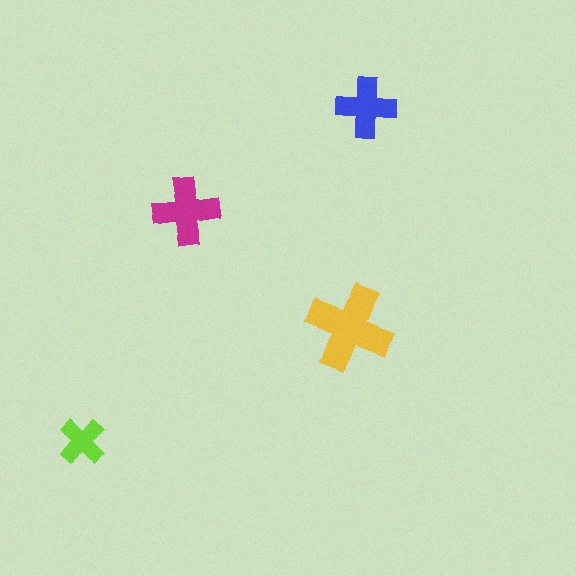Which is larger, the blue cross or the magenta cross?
The magenta one.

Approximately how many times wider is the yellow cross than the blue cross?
About 1.5 times wider.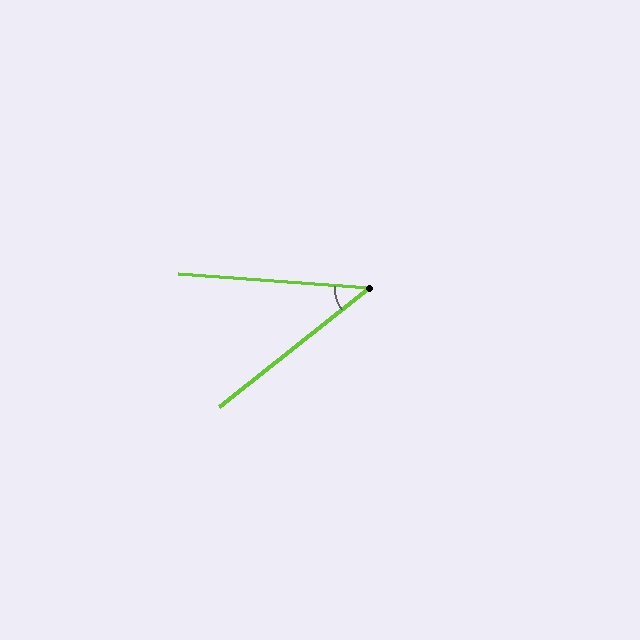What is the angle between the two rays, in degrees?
Approximately 43 degrees.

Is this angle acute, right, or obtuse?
It is acute.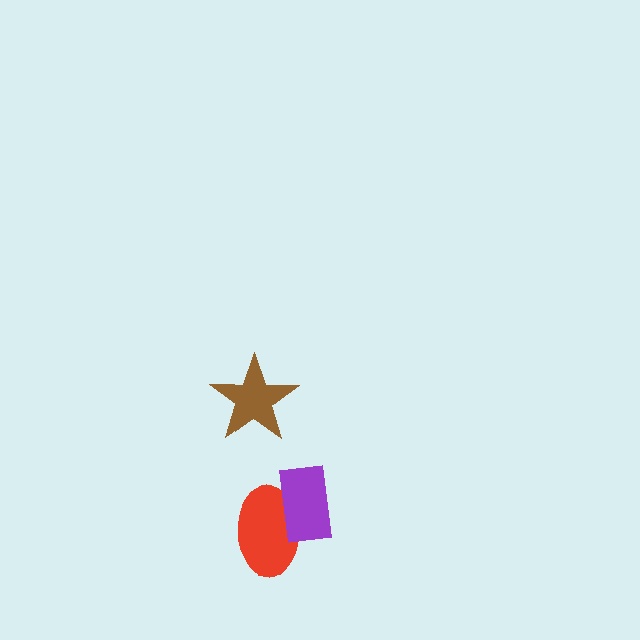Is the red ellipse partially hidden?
Yes, it is partially covered by another shape.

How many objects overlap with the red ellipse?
1 object overlaps with the red ellipse.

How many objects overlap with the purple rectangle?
1 object overlaps with the purple rectangle.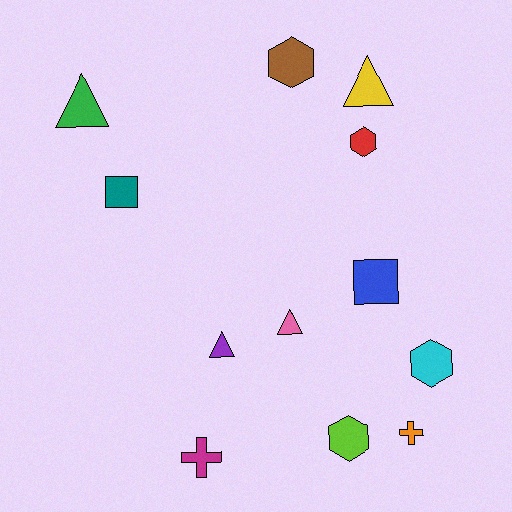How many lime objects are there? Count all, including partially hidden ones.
There is 1 lime object.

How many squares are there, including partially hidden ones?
There are 2 squares.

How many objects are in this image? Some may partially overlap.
There are 12 objects.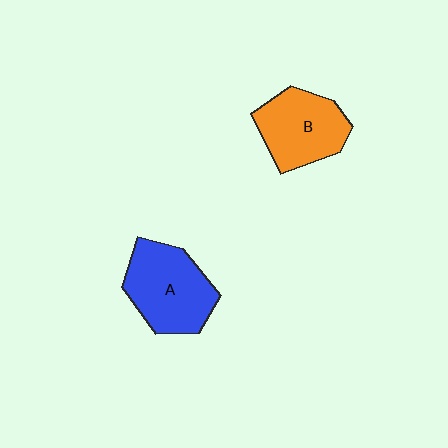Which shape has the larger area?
Shape A (blue).